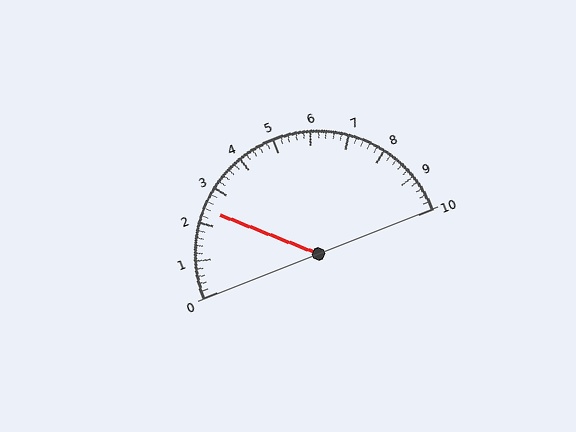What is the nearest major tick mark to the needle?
The nearest major tick mark is 2.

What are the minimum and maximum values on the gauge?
The gauge ranges from 0 to 10.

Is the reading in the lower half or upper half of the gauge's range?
The reading is in the lower half of the range (0 to 10).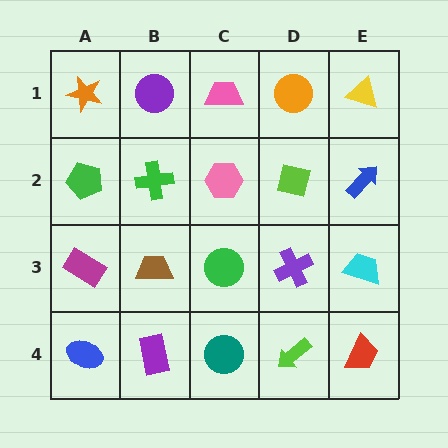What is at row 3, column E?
A cyan trapezoid.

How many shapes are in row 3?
5 shapes.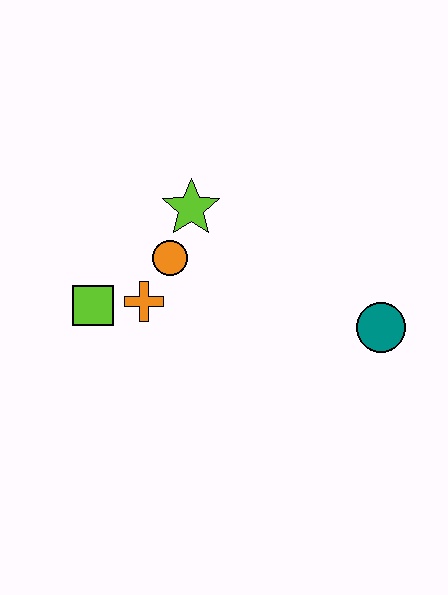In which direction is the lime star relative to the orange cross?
The lime star is above the orange cross.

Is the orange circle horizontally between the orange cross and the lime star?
Yes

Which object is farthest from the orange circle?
The teal circle is farthest from the orange circle.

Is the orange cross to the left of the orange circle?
Yes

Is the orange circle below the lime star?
Yes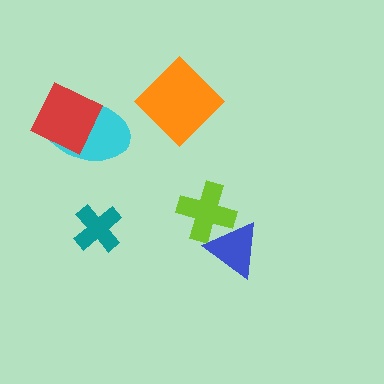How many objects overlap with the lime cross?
1 object overlaps with the lime cross.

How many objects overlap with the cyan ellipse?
1 object overlaps with the cyan ellipse.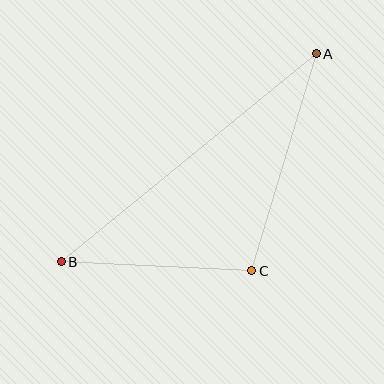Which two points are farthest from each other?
Points A and B are farthest from each other.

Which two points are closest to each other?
Points B and C are closest to each other.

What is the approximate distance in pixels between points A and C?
The distance between A and C is approximately 227 pixels.